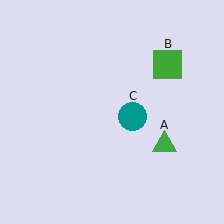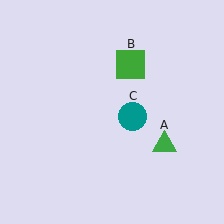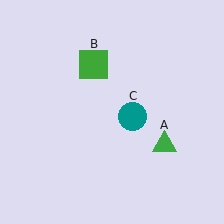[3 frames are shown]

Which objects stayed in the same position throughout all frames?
Green triangle (object A) and teal circle (object C) remained stationary.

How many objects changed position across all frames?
1 object changed position: green square (object B).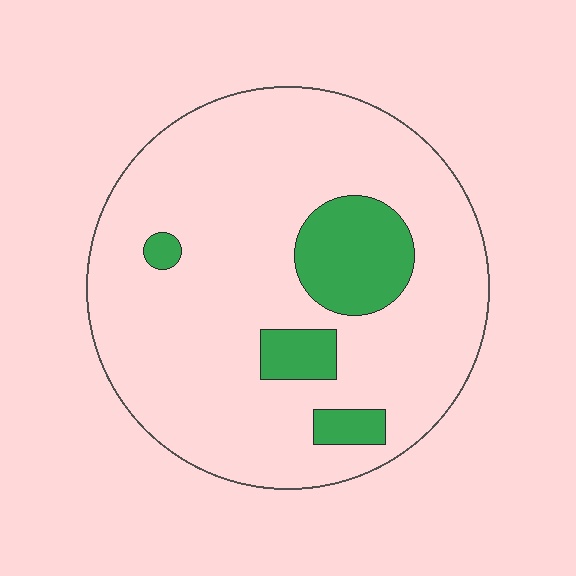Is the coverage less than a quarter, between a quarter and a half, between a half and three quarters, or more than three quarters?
Less than a quarter.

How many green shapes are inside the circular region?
4.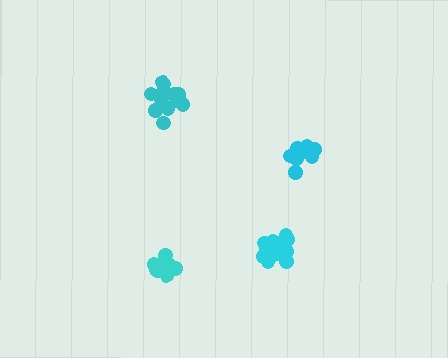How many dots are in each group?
Group 1: 11 dots, Group 2: 16 dots, Group 3: 16 dots, Group 4: 10 dots (53 total).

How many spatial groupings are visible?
There are 4 spatial groupings.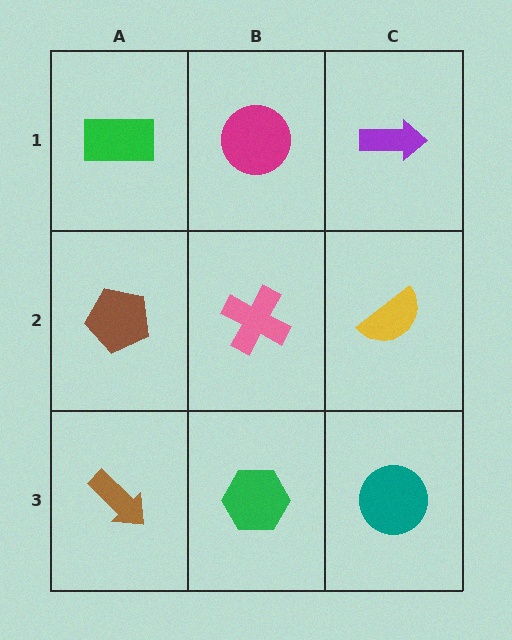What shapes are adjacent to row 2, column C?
A purple arrow (row 1, column C), a teal circle (row 3, column C), a pink cross (row 2, column B).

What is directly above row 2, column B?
A magenta circle.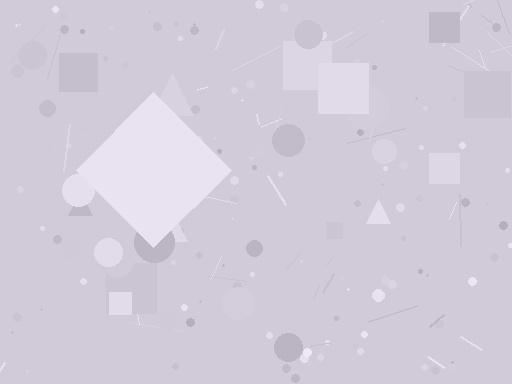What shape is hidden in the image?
A diamond is hidden in the image.